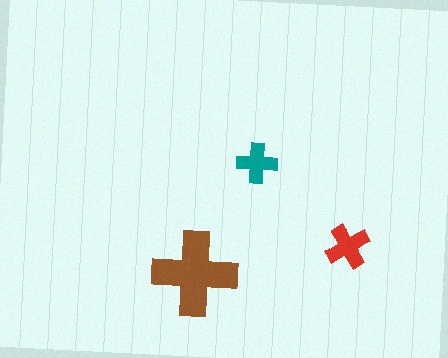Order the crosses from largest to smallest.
the brown one, the red one, the teal one.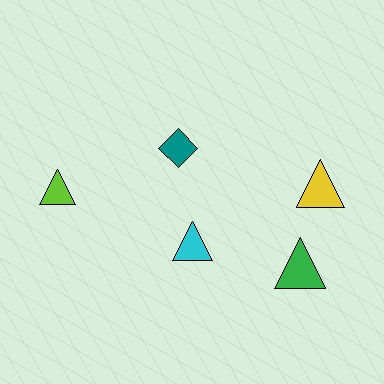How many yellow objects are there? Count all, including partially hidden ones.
There is 1 yellow object.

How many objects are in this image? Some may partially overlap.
There are 5 objects.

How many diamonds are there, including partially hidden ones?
There is 1 diamond.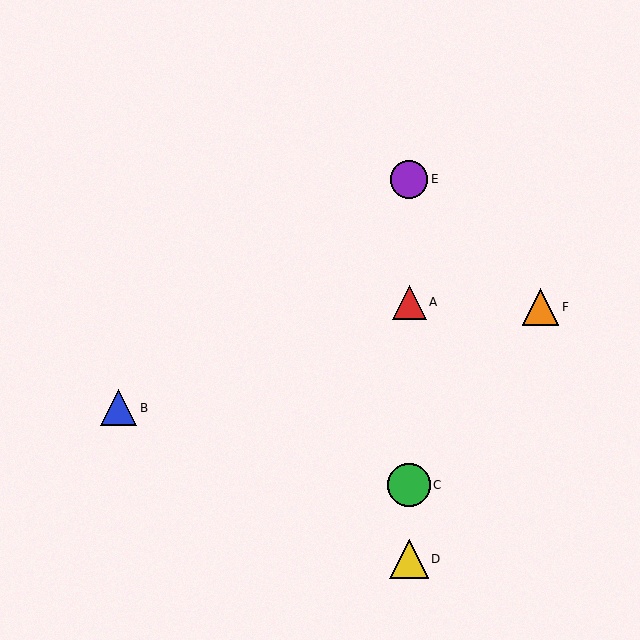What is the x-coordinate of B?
Object B is at x≈119.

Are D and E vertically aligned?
Yes, both are at x≈409.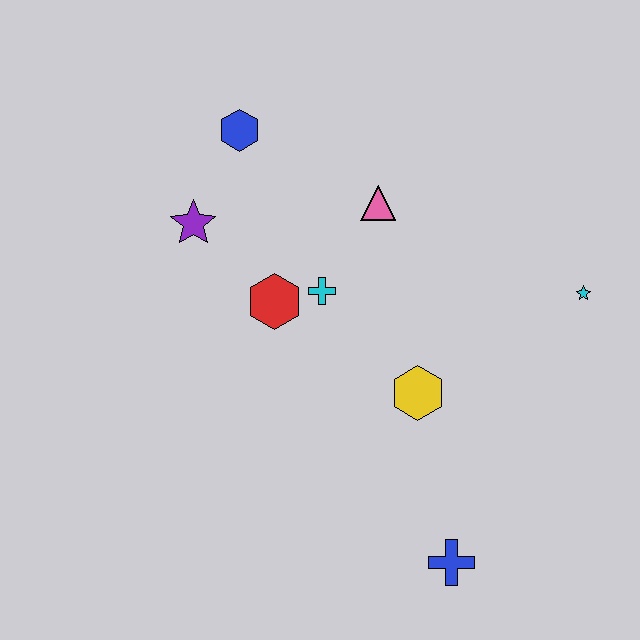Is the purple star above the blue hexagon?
No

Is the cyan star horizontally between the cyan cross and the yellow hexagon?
No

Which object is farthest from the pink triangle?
The blue cross is farthest from the pink triangle.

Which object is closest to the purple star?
The blue hexagon is closest to the purple star.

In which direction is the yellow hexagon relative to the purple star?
The yellow hexagon is to the right of the purple star.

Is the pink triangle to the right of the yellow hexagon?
No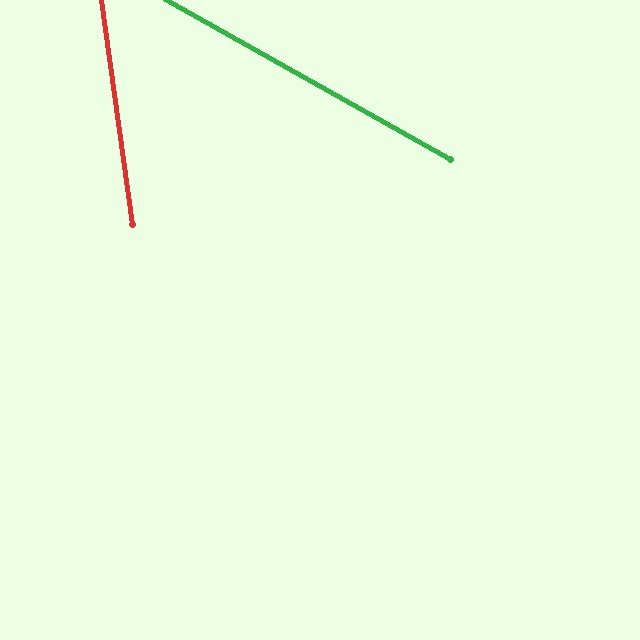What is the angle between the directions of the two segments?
Approximately 53 degrees.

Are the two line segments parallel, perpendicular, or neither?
Neither parallel nor perpendicular — they differ by about 53°.